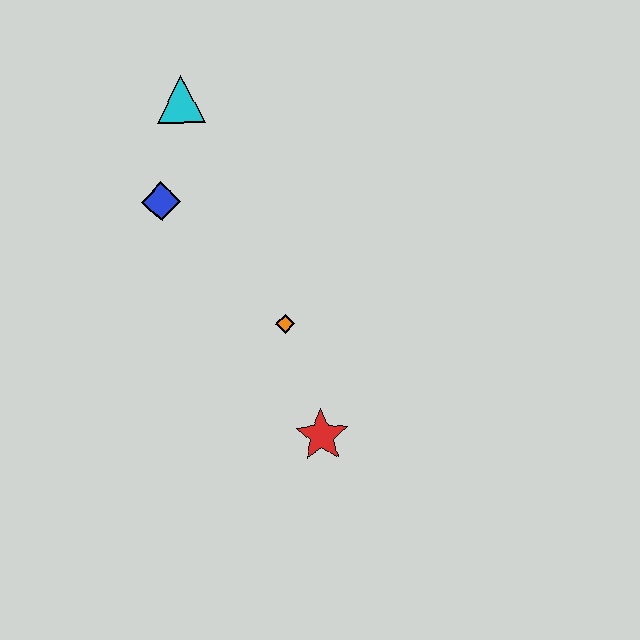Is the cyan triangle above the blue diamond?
Yes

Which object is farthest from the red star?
The cyan triangle is farthest from the red star.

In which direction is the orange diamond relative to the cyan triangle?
The orange diamond is below the cyan triangle.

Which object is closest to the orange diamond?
The red star is closest to the orange diamond.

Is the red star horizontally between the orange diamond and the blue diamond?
No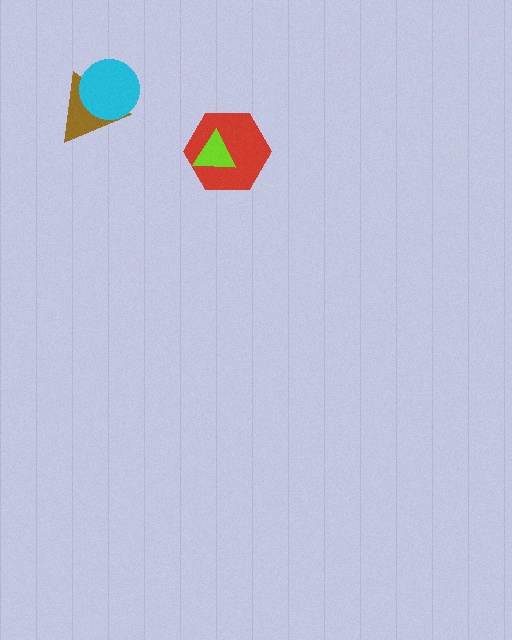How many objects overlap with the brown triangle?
1 object overlaps with the brown triangle.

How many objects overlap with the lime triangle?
1 object overlaps with the lime triangle.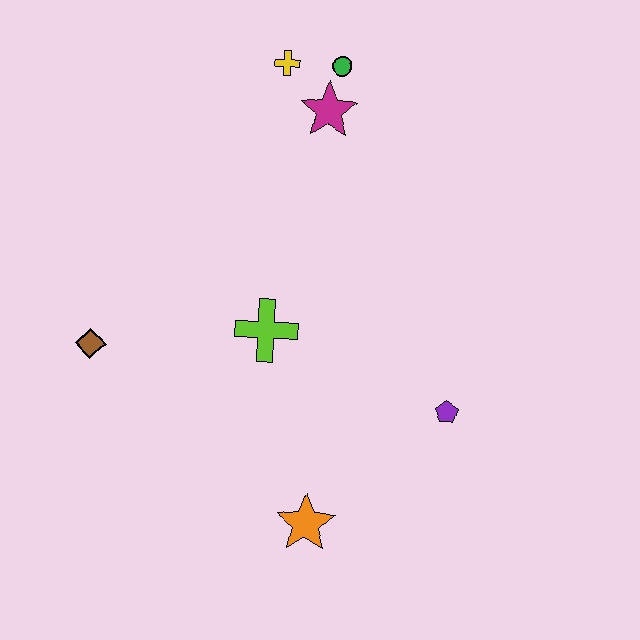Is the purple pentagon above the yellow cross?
No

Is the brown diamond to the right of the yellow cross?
No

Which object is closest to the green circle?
The magenta star is closest to the green circle.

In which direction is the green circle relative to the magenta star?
The green circle is above the magenta star.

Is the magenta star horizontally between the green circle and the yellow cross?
Yes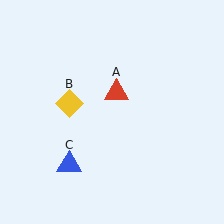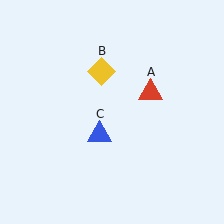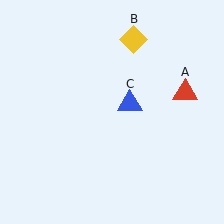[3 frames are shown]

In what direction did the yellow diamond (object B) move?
The yellow diamond (object B) moved up and to the right.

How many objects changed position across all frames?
3 objects changed position: red triangle (object A), yellow diamond (object B), blue triangle (object C).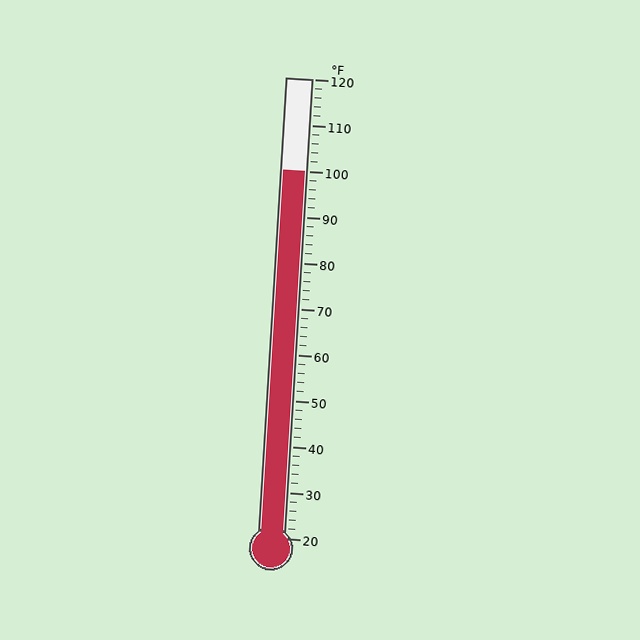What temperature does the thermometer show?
The thermometer shows approximately 100°F.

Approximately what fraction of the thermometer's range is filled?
The thermometer is filled to approximately 80% of its range.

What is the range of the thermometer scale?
The thermometer scale ranges from 20°F to 120°F.